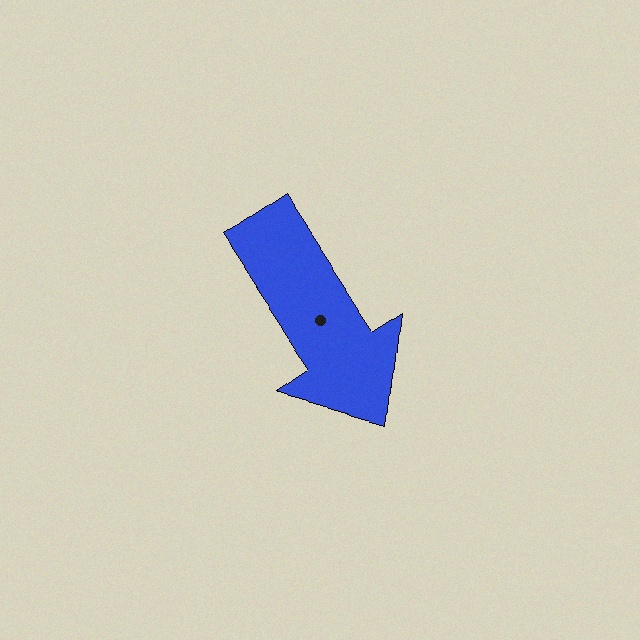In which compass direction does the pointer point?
Southeast.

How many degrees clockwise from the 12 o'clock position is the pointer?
Approximately 146 degrees.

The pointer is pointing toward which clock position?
Roughly 5 o'clock.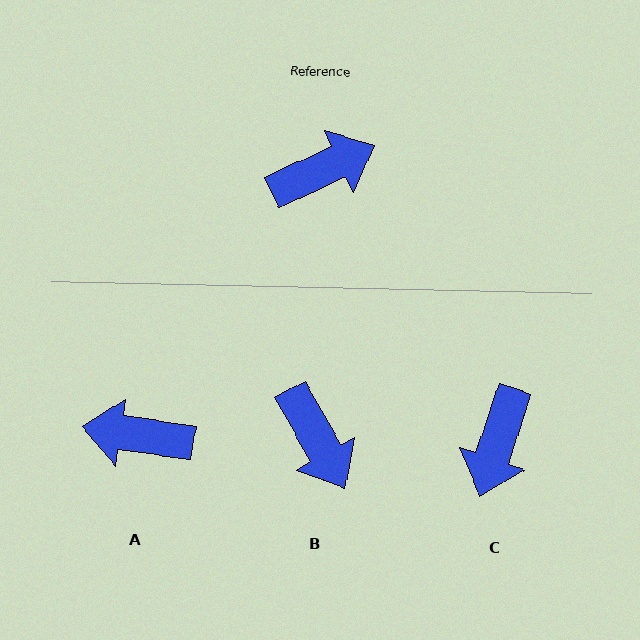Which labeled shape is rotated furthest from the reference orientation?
A, about 146 degrees away.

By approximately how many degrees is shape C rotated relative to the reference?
Approximately 133 degrees clockwise.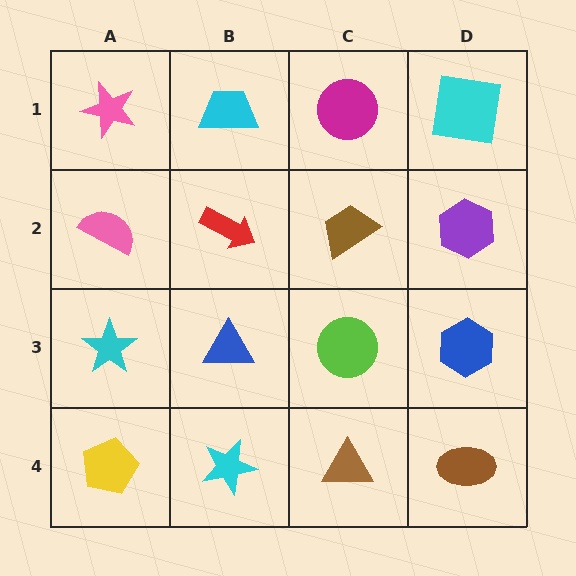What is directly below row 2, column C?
A lime circle.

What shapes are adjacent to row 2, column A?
A pink star (row 1, column A), a cyan star (row 3, column A), a red arrow (row 2, column B).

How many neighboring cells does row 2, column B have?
4.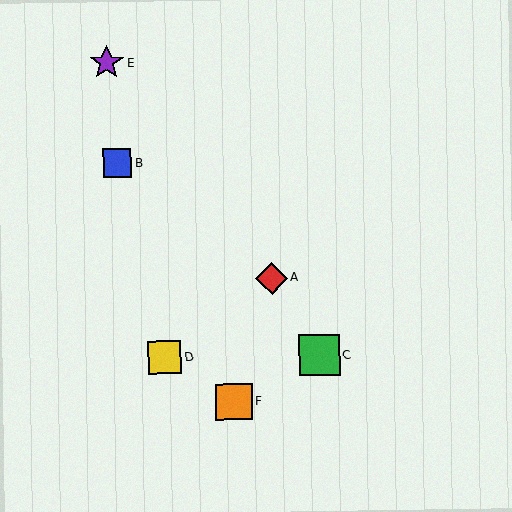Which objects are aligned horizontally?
Objects C, D are aligned horizontally.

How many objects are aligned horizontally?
2 objects (C, D) are aligned horizontally.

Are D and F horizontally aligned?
No, D is at y≈357 and F is at y≈402.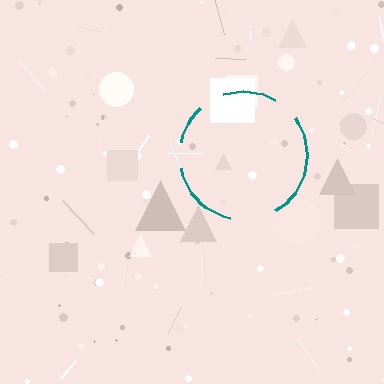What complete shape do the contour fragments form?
The contour fragments form a circle.